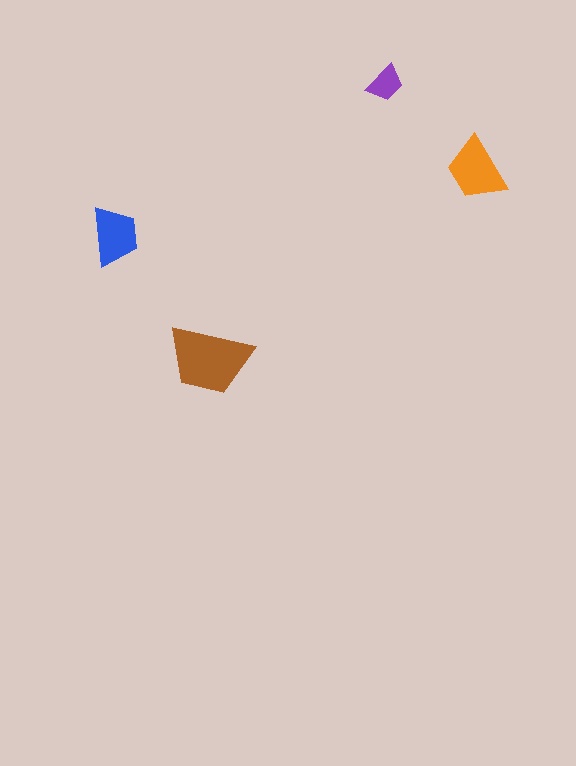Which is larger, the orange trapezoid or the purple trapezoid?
The orange one.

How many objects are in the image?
There are 4 objects in the image.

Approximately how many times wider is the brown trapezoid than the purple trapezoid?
About 2 times wider.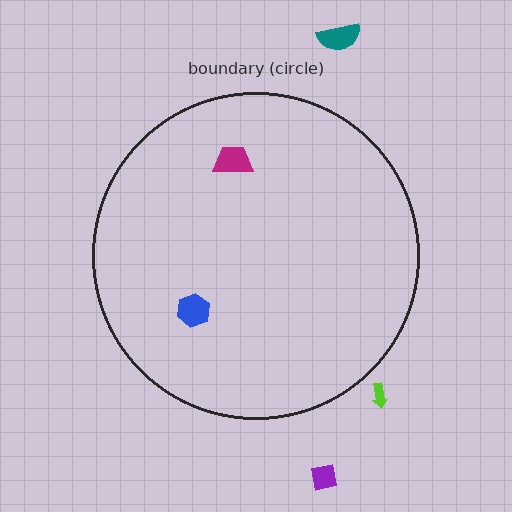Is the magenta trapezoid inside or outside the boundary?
Inside.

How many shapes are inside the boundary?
2 inside, 3 outside.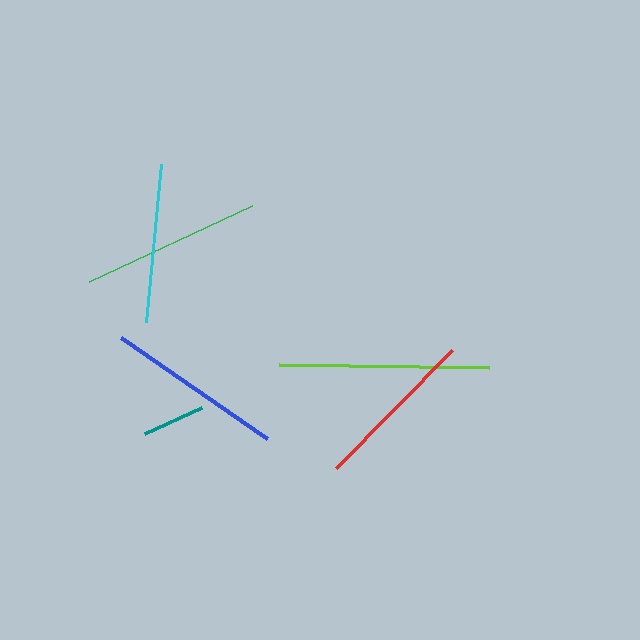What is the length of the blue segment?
The blue segment is approximately 178 pixels long.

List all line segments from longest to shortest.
From longest to shortest: lime, green, blue, red, cyan, teal.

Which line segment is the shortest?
The teal line is the shortest at approximately 62 pixels.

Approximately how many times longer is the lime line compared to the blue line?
The lime line is approximately 1.2 times the length of the blue line.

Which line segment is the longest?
The lime line is the longest at approximately 210 pixels.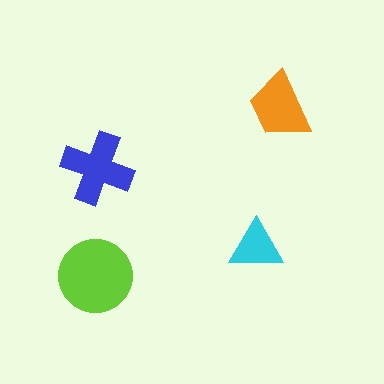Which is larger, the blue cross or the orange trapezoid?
The blue cross.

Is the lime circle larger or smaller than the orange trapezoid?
Larger.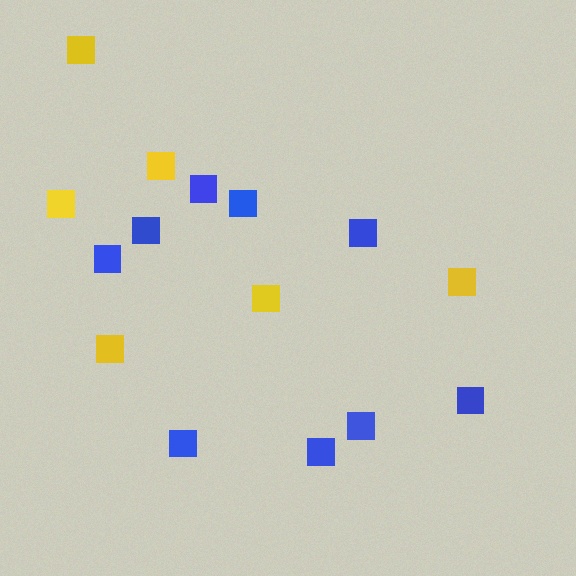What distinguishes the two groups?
There are 2 groups: one group of blue squares (9) and one group of yellow squares (6).